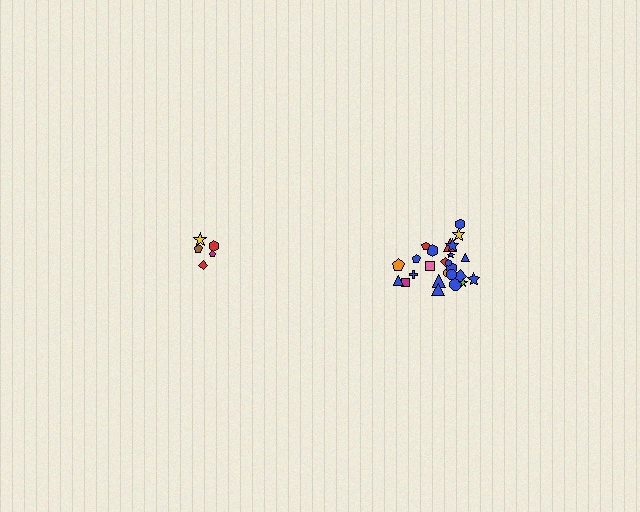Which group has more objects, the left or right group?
The right group.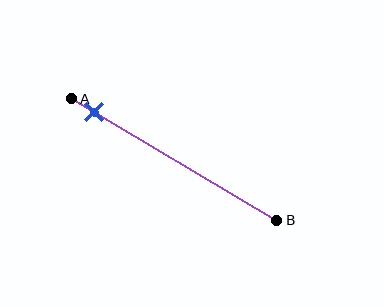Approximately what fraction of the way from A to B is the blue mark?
The blue mark is approximately 10% of the way from A to B.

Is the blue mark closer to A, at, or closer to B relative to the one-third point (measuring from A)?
The blue mark is closer to point A than the one-third point of segment AB.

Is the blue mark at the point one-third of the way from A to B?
No, the mark is at about 10% from A, not at the 33% one-third point.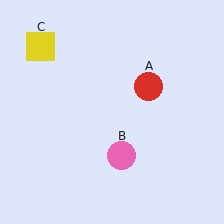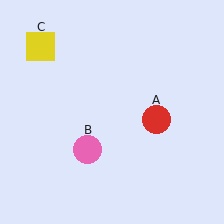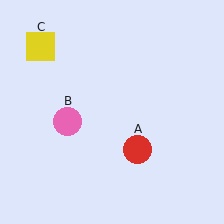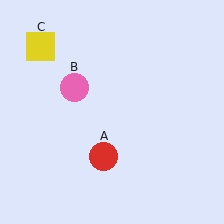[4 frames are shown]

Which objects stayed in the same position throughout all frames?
Yellow square (object C) remained stationary.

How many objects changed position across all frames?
2 objects changed position: red circle (object A), pink circle (object B).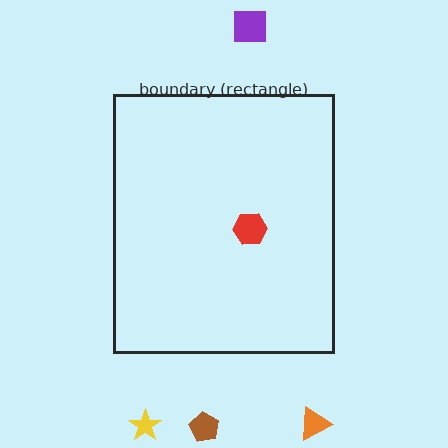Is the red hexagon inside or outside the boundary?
Inside.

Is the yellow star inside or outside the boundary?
Outside.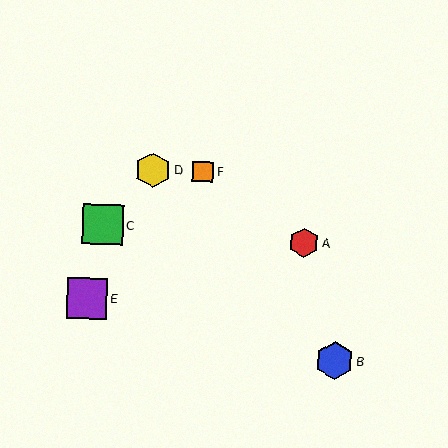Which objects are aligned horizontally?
Objects D, F are aligned horizontally.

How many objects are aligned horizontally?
2 objects (D, F) are aligned horizontally.